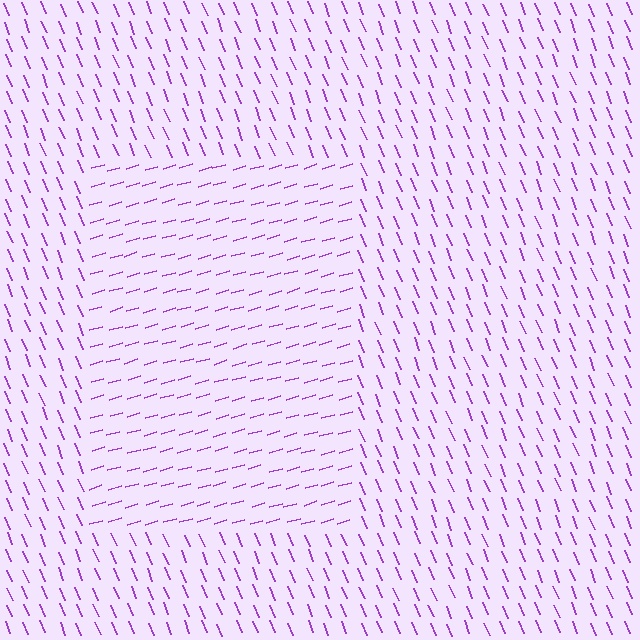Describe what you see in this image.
The image is filled with small purple line segments. A rectangle region in the image has lines oriented differently from the surrounding lines, creating a visible texture boundary.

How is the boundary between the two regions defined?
The boundary is defined purely by a change in line orientation (approximately 84 degrees difference). All lines are the same color and thickness.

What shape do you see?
I see a rectangle.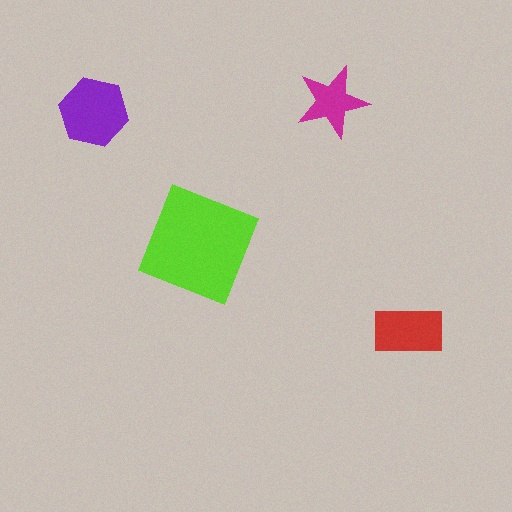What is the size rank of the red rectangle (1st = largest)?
3rd.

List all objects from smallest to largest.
The magenta star, the red rectangle, the purple hexagon, the lime square.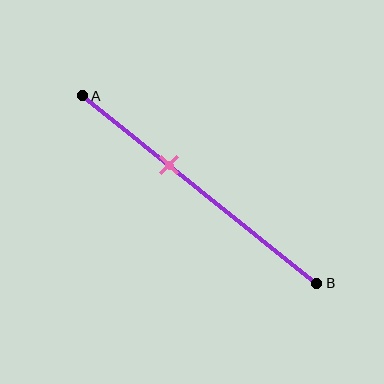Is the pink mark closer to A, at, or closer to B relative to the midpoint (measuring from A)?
The pink mark is closer to point A than the midpoint of segment AB.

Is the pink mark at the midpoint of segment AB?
No, the mark is at about 35% from A, not at the 50% midpoint.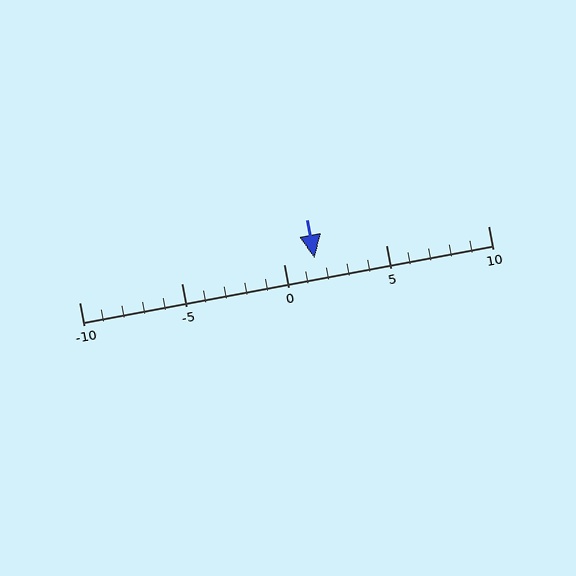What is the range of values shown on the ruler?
The ruler shows values from -10 to 10.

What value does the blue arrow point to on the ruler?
The blue arrow points to approximately 2.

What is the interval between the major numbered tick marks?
The major tick marks are spaced 5 units apart.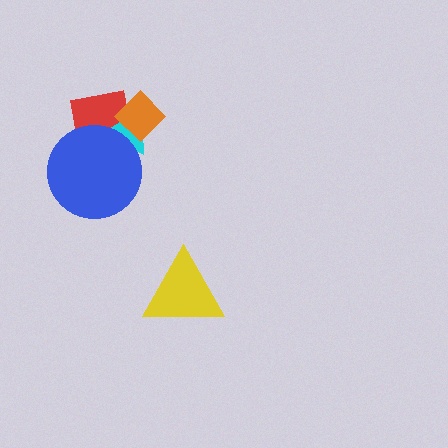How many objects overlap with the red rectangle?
3 objects overlap with the red rectangle.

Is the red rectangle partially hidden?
Yes, it is partially covered by another shape.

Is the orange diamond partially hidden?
No, no other shape covers it.